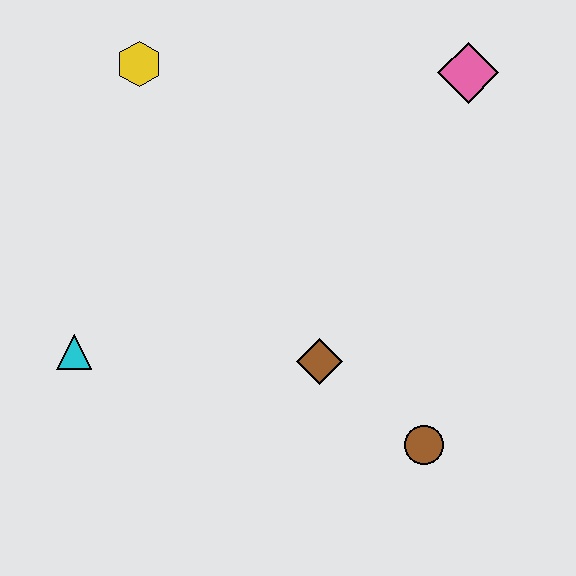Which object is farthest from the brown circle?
The yellow hexagon is farthest from the brown circle.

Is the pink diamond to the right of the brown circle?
Yes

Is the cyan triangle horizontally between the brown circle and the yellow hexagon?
No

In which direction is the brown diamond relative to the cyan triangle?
The brown diamond is to the right of the cyan triangle.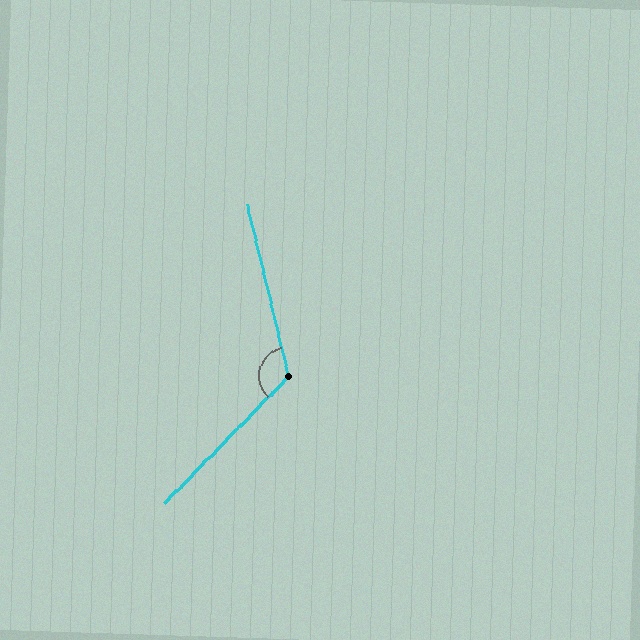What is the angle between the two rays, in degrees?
Approximately 122 degrees.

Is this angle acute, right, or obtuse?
It is obtuse.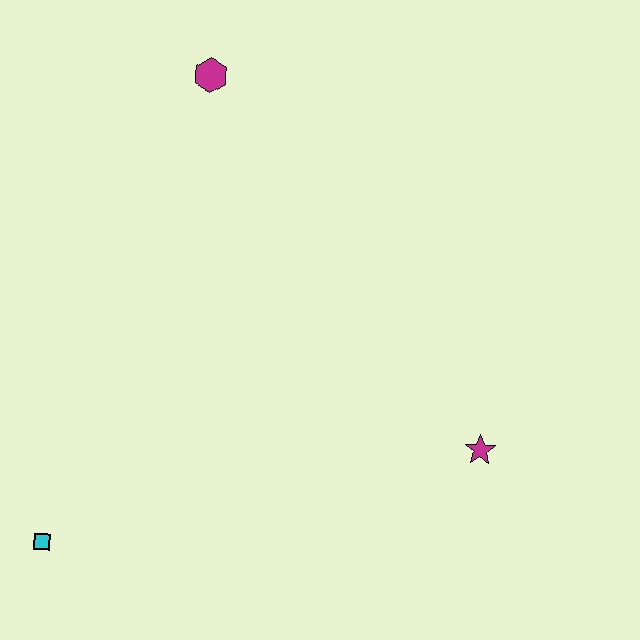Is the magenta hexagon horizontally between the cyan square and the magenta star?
Yes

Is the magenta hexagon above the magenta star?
Yes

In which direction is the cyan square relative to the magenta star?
The cyan square is to the left of the magenta star.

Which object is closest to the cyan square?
The magenta star is closest to the cyan square.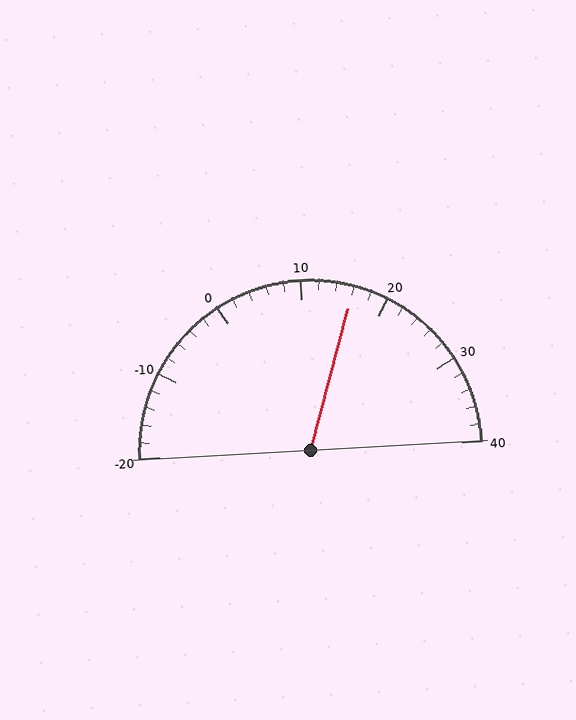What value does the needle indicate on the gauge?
The needle indicates approximately 16.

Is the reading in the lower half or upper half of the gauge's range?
The reading is in the upper half of the range (-20 to 40).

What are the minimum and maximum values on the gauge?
The gauge ranges from -20 to 40.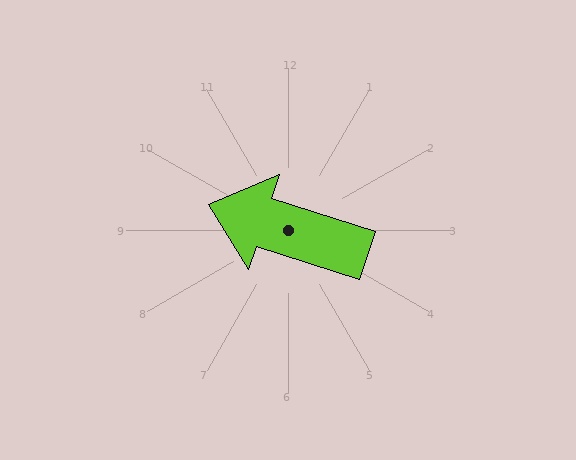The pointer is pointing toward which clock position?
Roughly 10 o'clock.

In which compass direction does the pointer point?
West.